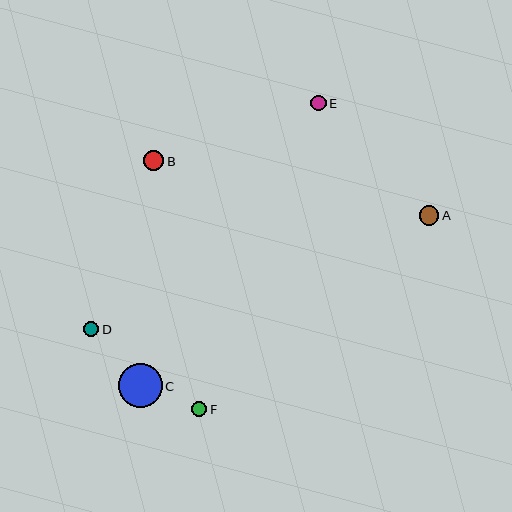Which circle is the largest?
Circle C is the largest with a size of approximately 44 pixels.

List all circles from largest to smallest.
From largest to smallest: C, B, A, E, F, D.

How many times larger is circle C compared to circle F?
Circle C is approximately 2.9 times the size of circle F.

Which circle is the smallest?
Circle D is the smallest with a size of approximately 15 pixels.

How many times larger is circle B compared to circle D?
Circle B is approximately 1.3 times the size of circle D.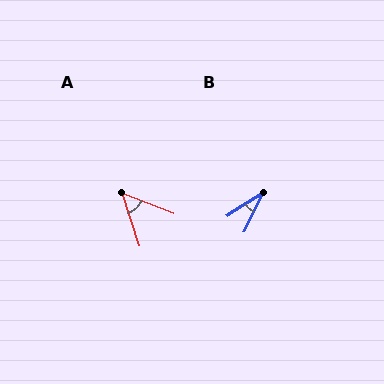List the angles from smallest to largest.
B (31°), A (51°).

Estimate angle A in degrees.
Approximately 51 degrees.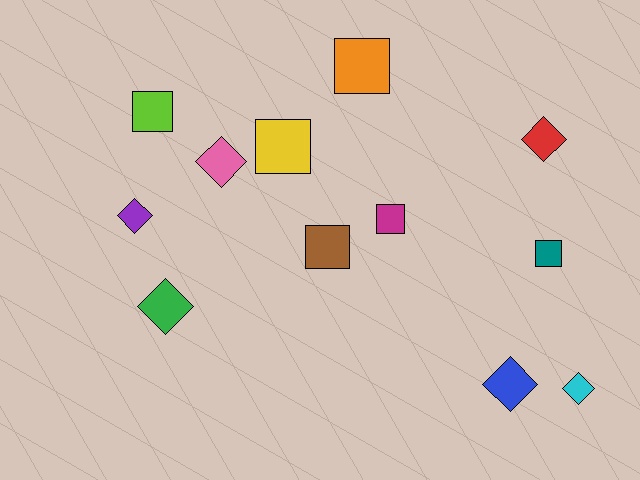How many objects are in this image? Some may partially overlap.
There are 12 objects.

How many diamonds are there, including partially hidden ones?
There are 6 diamonds.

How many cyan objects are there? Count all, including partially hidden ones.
There is 1 cyan object.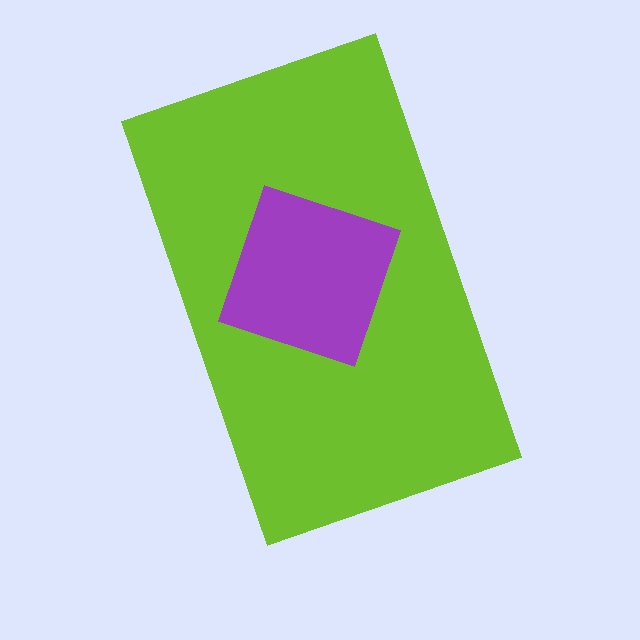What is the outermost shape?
The lime rectangle.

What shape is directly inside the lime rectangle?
The purple diamond.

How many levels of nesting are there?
2.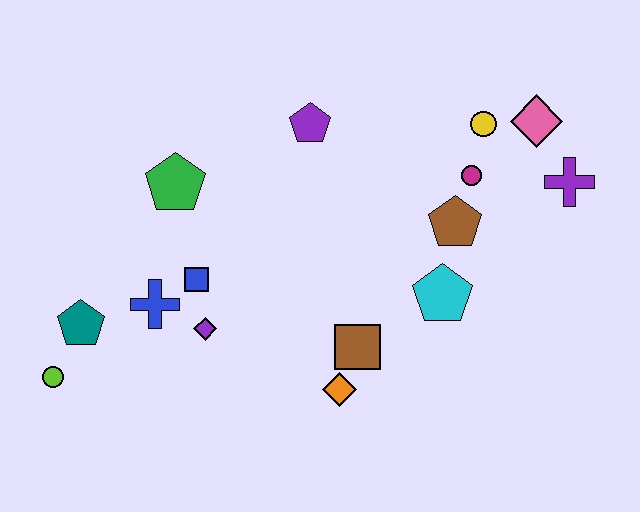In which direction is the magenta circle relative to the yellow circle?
The magenta circle is below the yellow circle.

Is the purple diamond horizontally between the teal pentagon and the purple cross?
Yes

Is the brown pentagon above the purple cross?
No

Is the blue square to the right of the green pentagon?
Yes